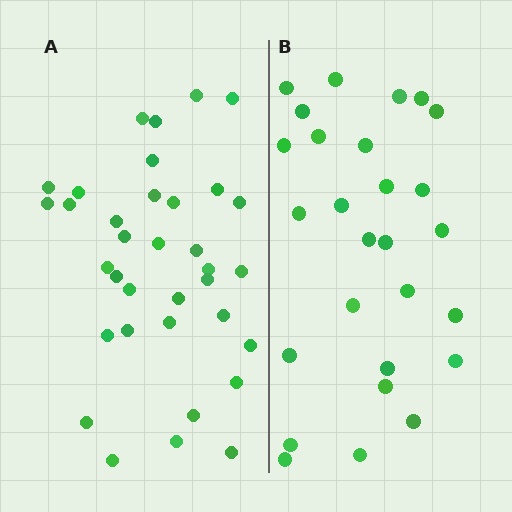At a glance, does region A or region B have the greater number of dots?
Region A (the left region) has more dots.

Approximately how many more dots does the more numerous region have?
Region A has roughly 8 or so more dots than region B.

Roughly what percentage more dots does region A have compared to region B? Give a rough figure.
About 30% more.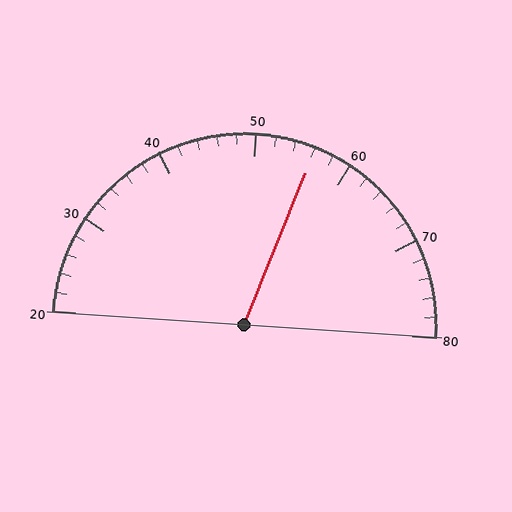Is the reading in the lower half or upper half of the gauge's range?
The reading is in the upper half of the range (20 to 80).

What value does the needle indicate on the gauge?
The needle indicates approximately 56.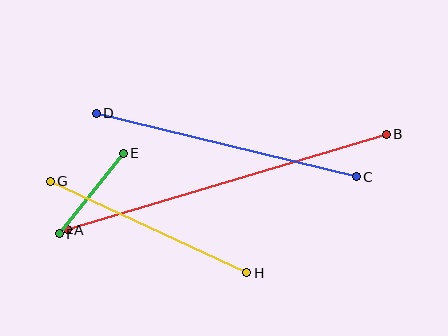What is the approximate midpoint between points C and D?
The midpoint is at approximately (226, 145) pixels.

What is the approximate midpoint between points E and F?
The midpoint is at approximately (91, 194) pixels.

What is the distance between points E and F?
The distance is approximately 103 pixels.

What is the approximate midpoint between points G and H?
The midpoint is at approximately (148, 227) pixels.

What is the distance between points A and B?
The distance is approximately 333 pixels.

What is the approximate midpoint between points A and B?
The midpoint is at approximately (227, 182) pixels.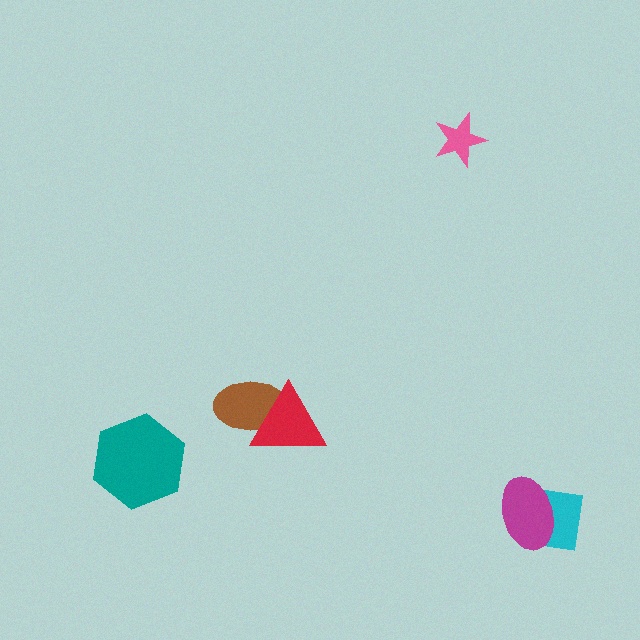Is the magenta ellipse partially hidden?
No, no other shape covers it.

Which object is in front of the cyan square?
The magenta ellipse is in front of the cyan square.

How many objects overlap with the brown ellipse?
1 object overlaps with the brown ellipse.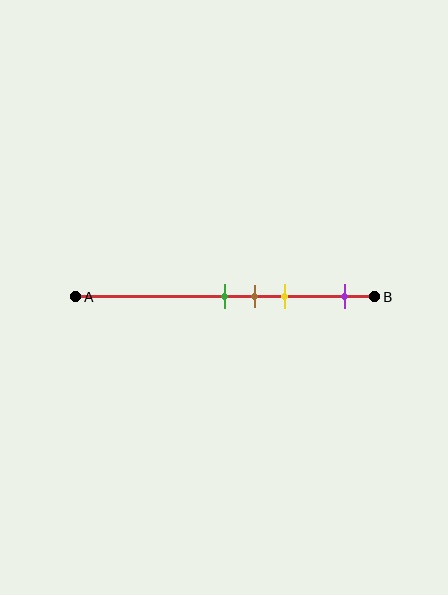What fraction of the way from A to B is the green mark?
The green mark is approximately 50% (0.5) of the way from A to B.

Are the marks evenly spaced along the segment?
No, the marks are not evenly spaced.